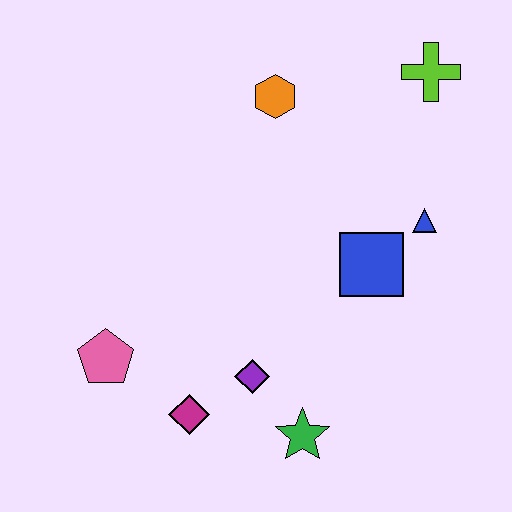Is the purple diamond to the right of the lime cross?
No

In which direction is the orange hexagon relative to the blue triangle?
The orange hexagon is to the left of the blue triangle.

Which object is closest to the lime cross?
The blue triangle is closest to the lime cross.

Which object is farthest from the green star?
The lime cross is farthest from the green star.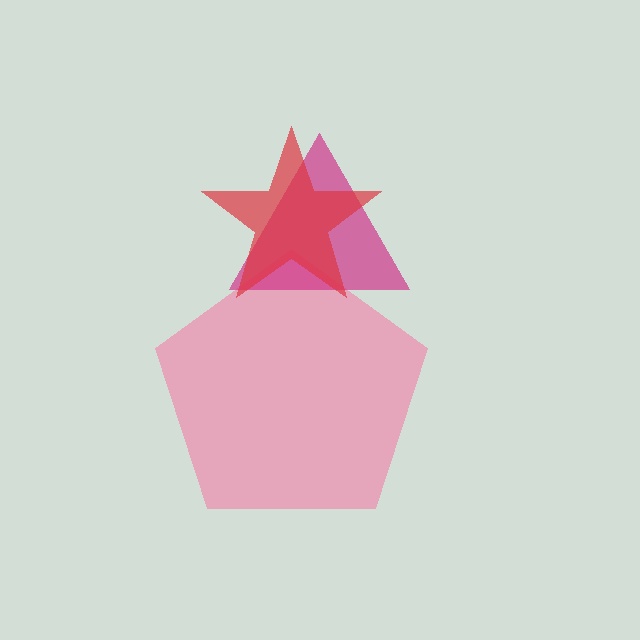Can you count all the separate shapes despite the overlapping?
Yes, there are 3 separate shapes.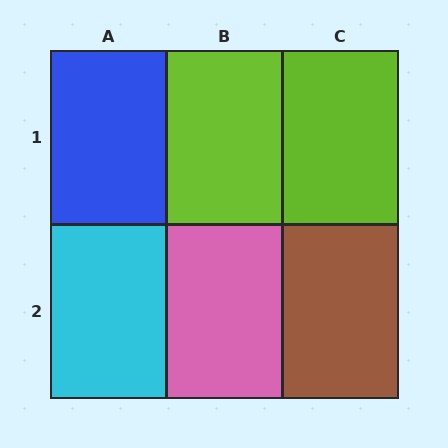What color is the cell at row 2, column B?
Pink.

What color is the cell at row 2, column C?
Brown.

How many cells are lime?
2 cells are lime.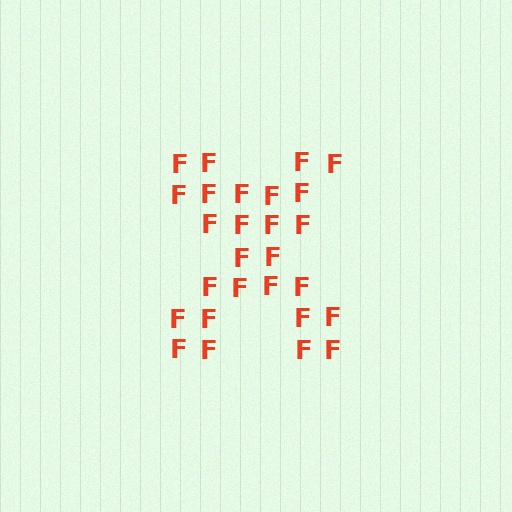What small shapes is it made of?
It is made of small letter F's.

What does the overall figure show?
The overall figure shows the letter X.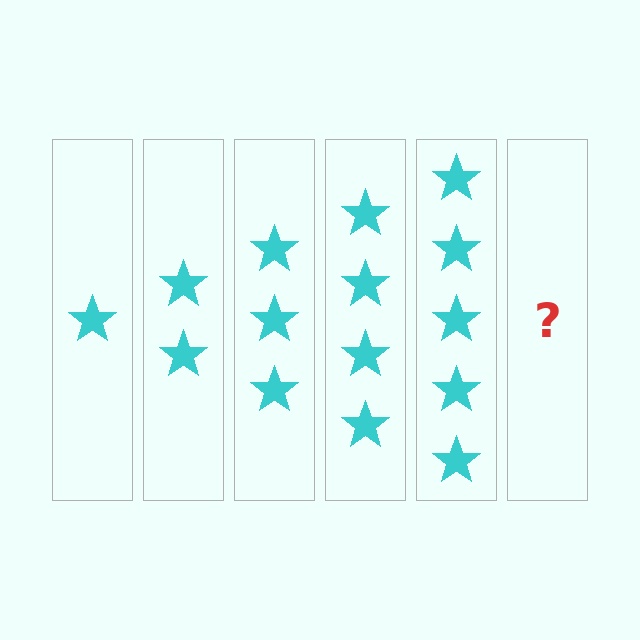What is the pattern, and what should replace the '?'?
The pattern is that each step adds one more star. The '?' should be 6 stars.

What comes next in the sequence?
The next element should be 6 stars.